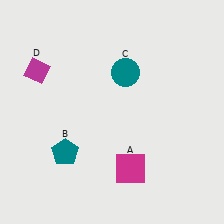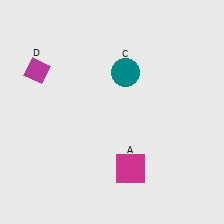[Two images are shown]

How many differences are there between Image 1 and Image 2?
There is 1 difference between the two images.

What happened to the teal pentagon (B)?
The teal pentagon (B) was removed in Image 2. It was in the bottom-left area of Image 1.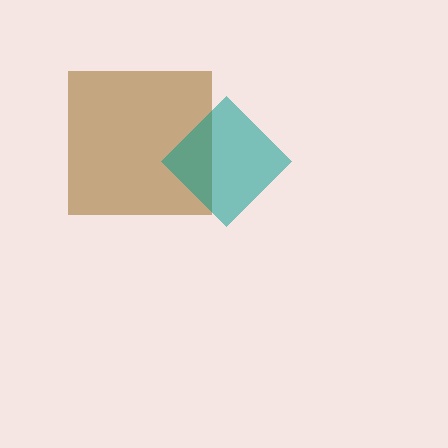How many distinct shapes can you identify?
There are 2 distinct shapes: a brown square, a teal diamond.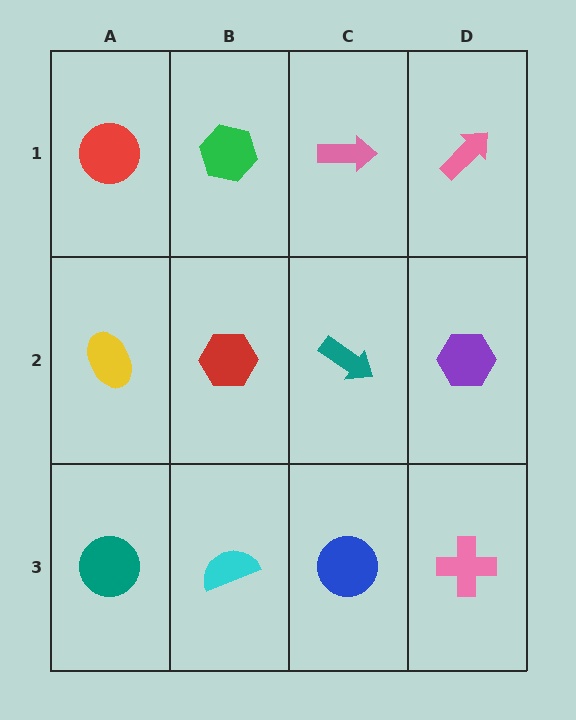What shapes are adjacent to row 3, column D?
A purple hexagon (row 2, column D), a blue circle (row 3, column C).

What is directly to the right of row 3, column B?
A blue circle.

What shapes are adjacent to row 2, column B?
A green hexagon (row 1, column B), a cyan semicircle (row 3, column B), a yellow ellipse (row 2, column A), a teal arrow (row 2, column C).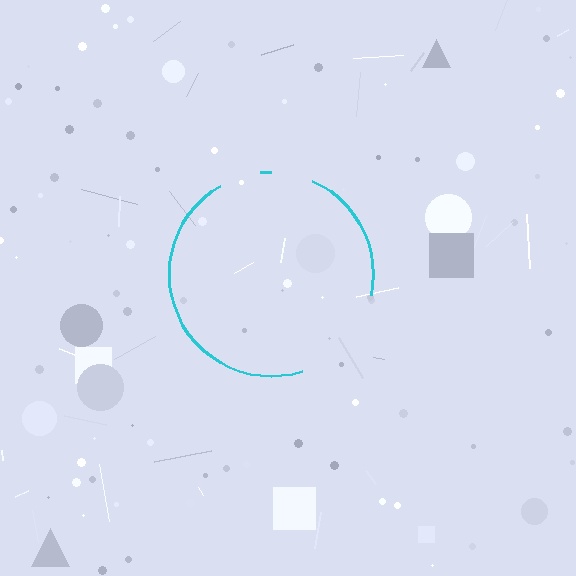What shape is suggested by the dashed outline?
The dashed outline suggests a circle.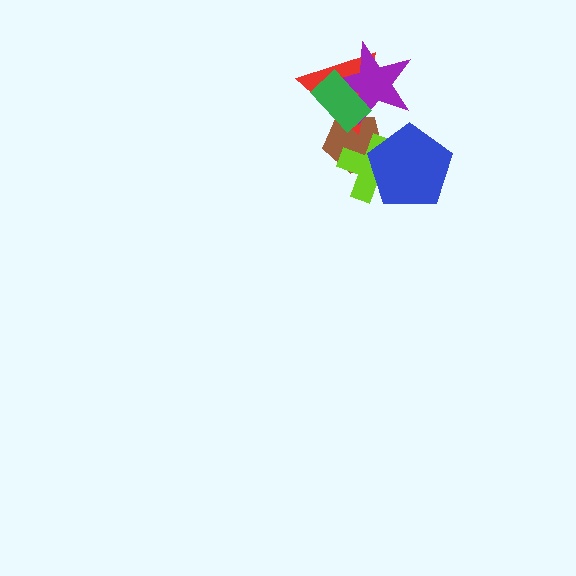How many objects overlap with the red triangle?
3 objects overlap with the red triangle.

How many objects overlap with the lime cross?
2 objects overlap with the lime cross.